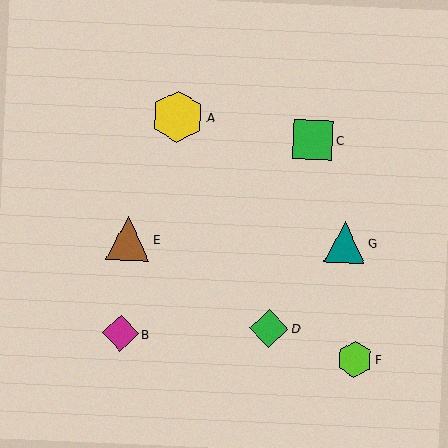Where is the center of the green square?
The center of the green square is at (313, 140).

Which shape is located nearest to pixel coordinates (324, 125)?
The green square (labeled C) at (313, 140) is nearest to that location.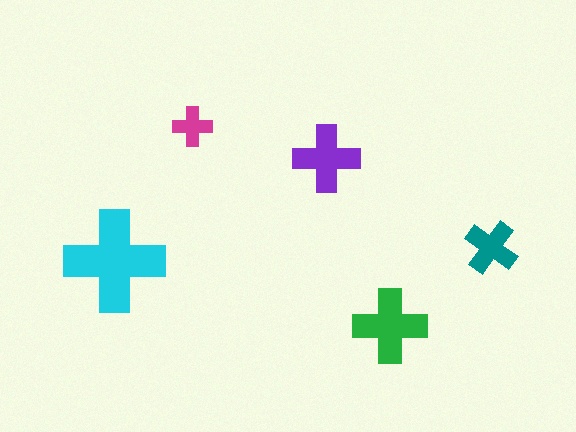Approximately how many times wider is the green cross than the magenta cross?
About 2 times wider.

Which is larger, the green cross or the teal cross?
The green one.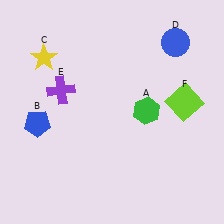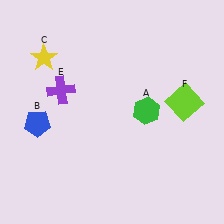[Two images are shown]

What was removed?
The blue circle (D) was removed in Image 2.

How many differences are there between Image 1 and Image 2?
There is 1 difference between the two images.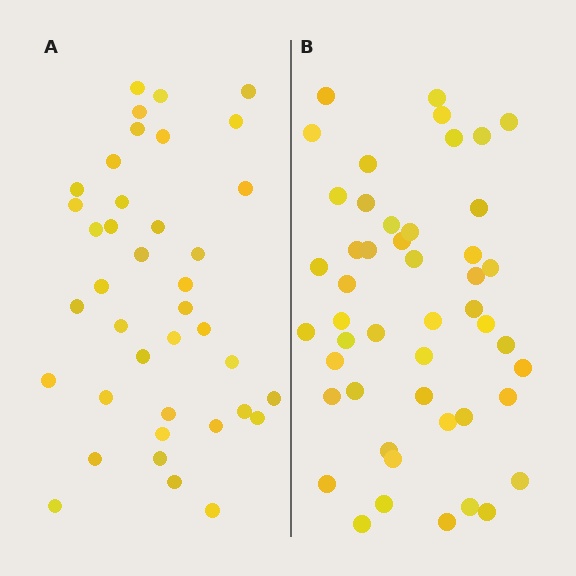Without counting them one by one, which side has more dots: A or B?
Region B (the right region) has more dots.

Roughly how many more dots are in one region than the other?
Region B has roughly 8 or so more dots than region A.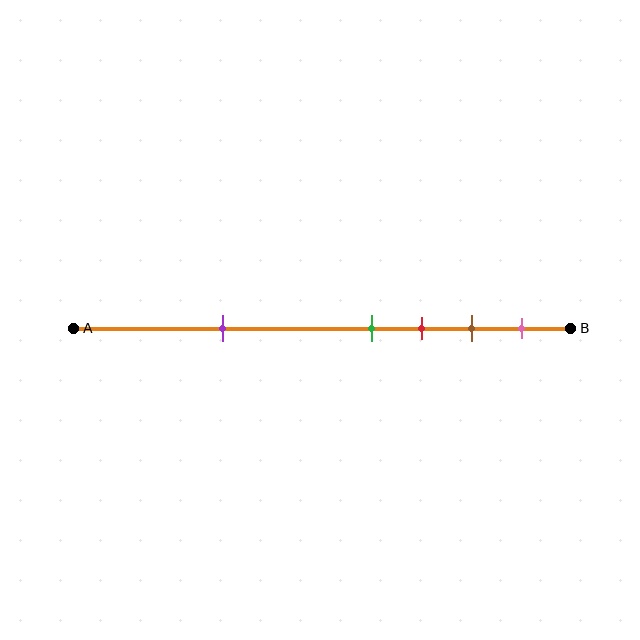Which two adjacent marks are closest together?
The green and red marks are the closest adjacent pair.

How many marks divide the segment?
There are 5 marks dividing the segment.